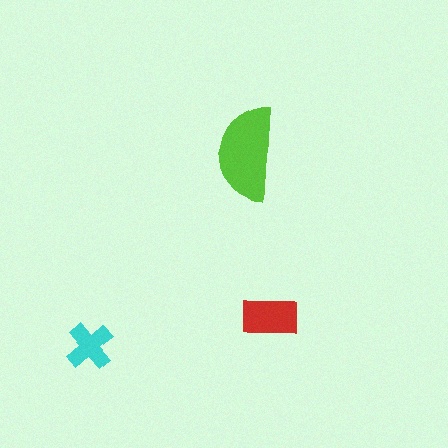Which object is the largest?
The lime semicircle.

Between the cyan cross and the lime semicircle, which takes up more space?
The lime semicircle.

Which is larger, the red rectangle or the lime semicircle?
The lime semicircle.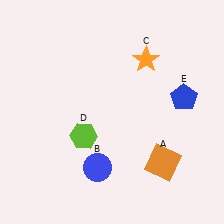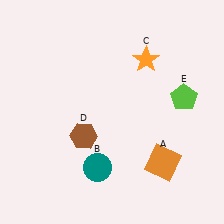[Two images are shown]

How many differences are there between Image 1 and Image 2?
There are 3 differences between the two images.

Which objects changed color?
B changed from blue to teal. D changed from lime to brown. E changed from blue to lime.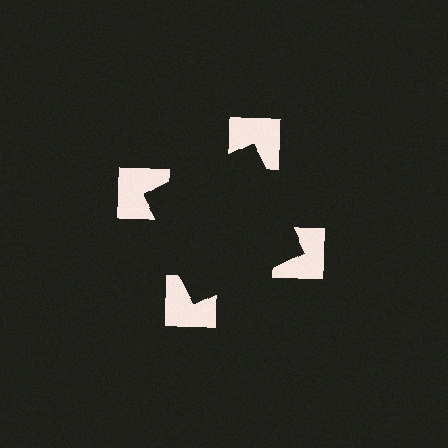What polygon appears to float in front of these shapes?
An illusory square — its edges are inferred from the aligned wedge cuts in the notched squares, not physically drawn.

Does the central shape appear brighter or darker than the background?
It typically appears slightly darker than the background, even though no actual brightness change is drawn.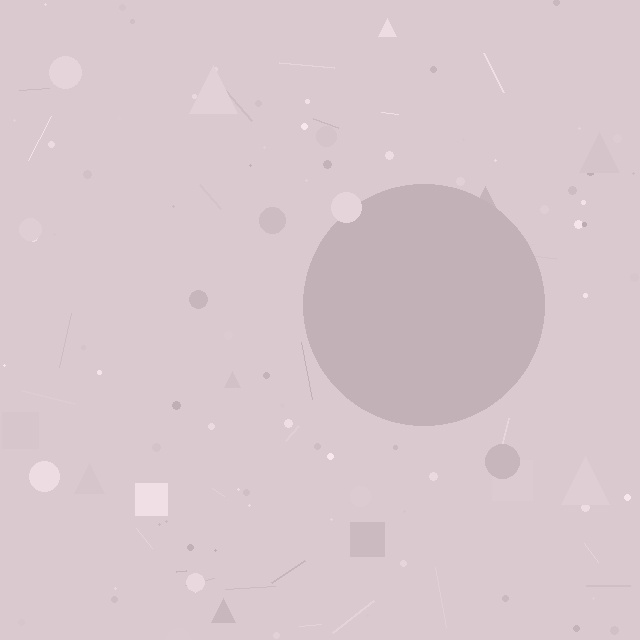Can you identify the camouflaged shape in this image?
The camouflaged shape is a circle.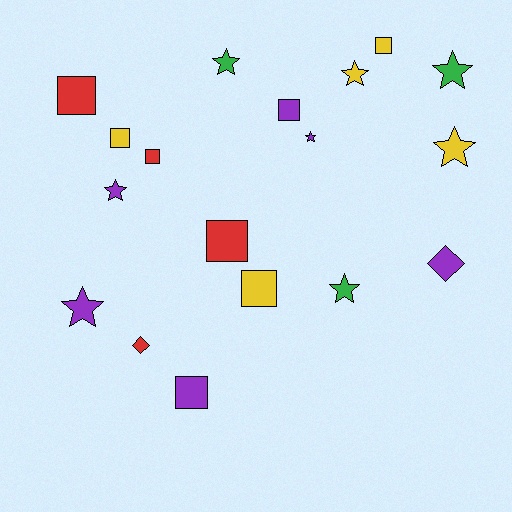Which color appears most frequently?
Purple, with 6 objects.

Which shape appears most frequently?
Square, with 8 objects.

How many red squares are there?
There are 3 red squares.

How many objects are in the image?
There are 18 objects.